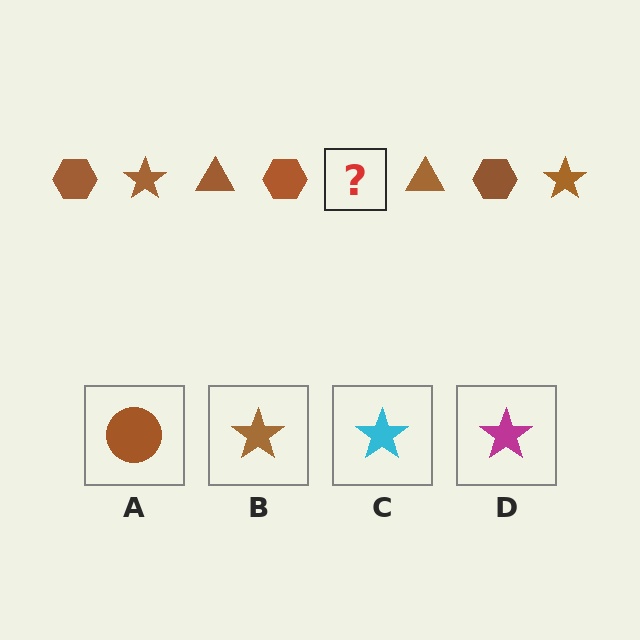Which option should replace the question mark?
Option B.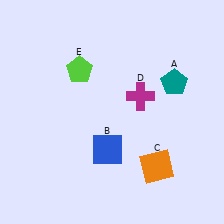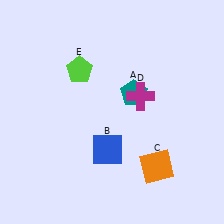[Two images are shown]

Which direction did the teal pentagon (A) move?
The teal pentagon (A) moved left.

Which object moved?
The teal pentagon (A) moved left.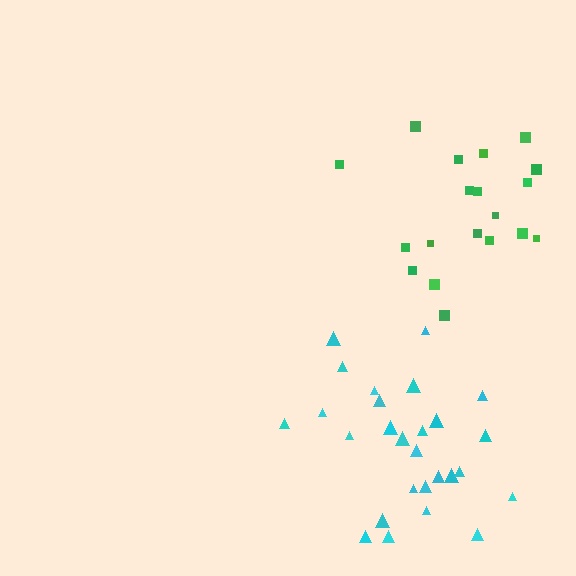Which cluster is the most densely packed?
Cyan.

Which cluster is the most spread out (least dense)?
Green.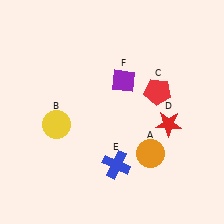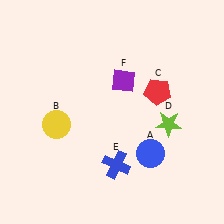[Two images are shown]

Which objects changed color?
A changed from orange to blue. D changed from red to lime.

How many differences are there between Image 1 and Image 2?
There are 2 differences between the two images.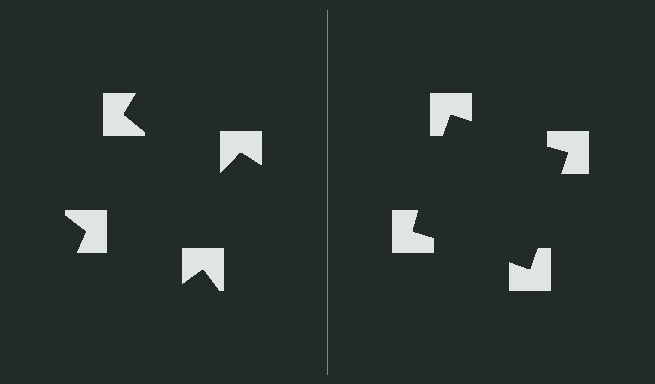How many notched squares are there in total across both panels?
8 — 4 on each side.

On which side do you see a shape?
An illusory square appears on the right side. On the left side the wedge cuts are rotated, so no coherent shape forms.